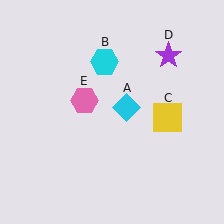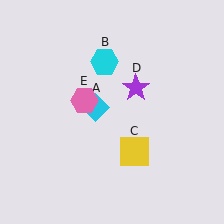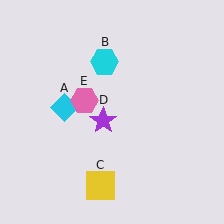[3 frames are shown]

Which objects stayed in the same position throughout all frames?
Cyan hexagon (object B) and pink hexagon (object E) remained stationary.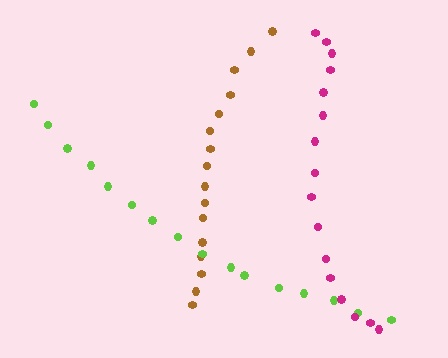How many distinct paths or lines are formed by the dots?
There are 3 distinct paths.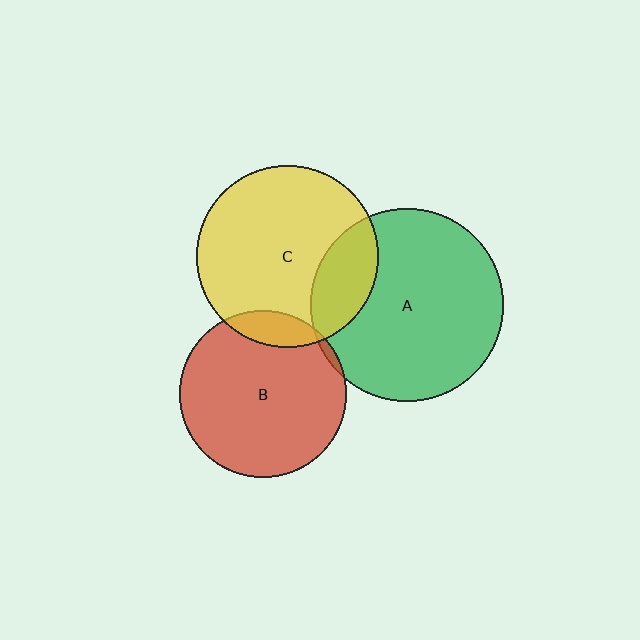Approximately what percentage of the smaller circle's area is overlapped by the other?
Approximately 10%.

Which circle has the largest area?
Circle A (green).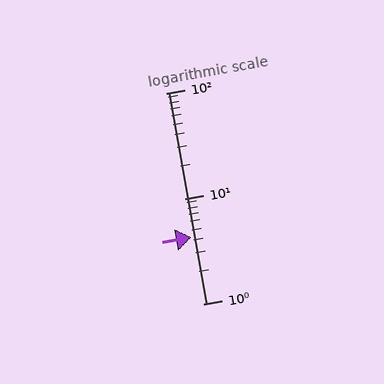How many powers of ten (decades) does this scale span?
The scale spans 2 decades, from 1 to 100.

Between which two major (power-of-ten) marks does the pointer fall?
The pointer is between 1 and 10.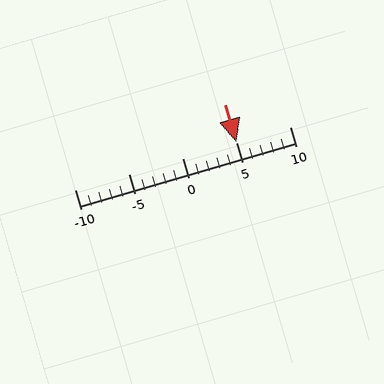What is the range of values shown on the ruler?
The ruler shows values from -10 to 10.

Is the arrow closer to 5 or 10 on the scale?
The arrow is closer to 5.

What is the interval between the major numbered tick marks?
The major tick marks are spaced 5 units apart.